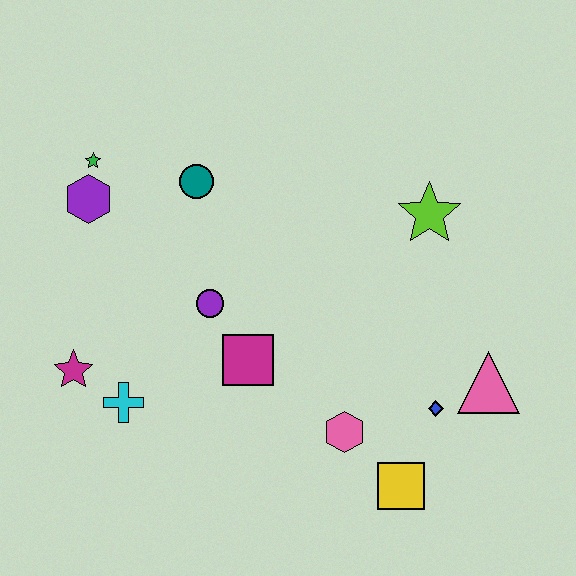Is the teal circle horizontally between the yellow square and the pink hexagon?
No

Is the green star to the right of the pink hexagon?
No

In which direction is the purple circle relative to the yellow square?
The purple circle is to the left of the yellow square.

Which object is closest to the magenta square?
The purple circle is closest to the magenta square.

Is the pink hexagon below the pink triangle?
Yes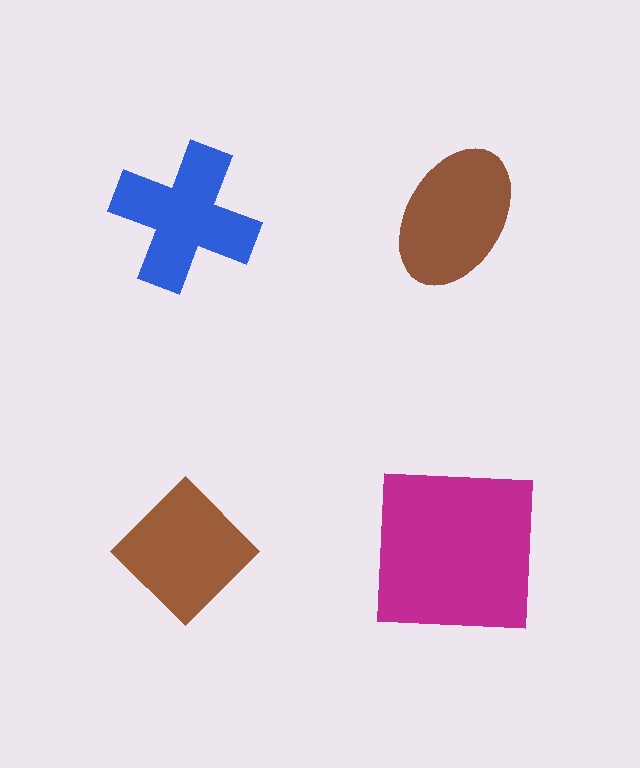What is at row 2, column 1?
A brown diamond.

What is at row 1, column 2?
A brown ellipse.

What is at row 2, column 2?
A magenta square.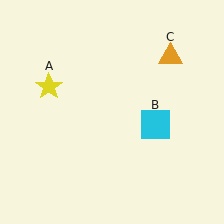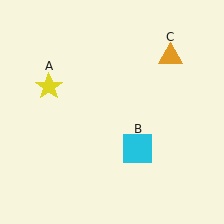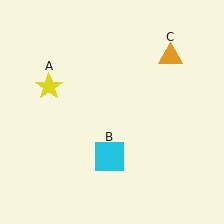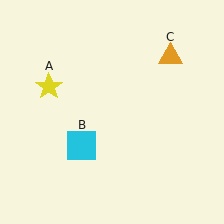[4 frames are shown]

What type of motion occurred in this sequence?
The cyan square (object B) rotated clockwise around the center of the scene.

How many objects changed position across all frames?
1 object changed position: cyan square (object B).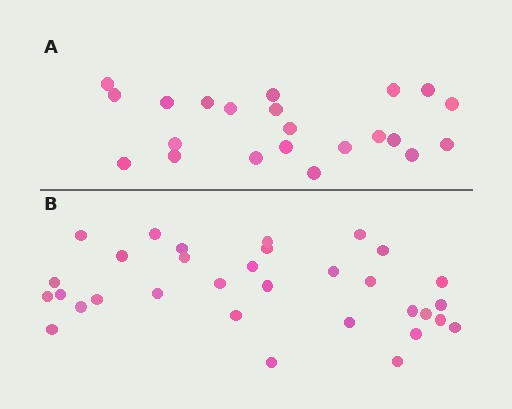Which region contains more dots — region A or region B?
Region B (the bottom region) has more dots.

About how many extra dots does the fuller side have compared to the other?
Region B has roughly 10 or so more dots than region A.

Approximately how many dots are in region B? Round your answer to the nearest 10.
About 30 dots. (The exact count is 32, which rounds to 30.)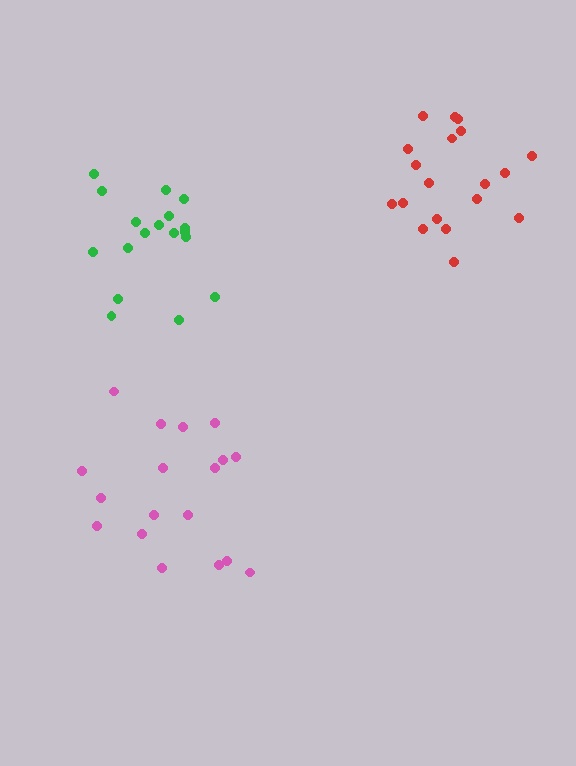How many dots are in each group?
Group 1: 19 dots, Group 2: 18 dots, Group 3: 18 dots (55 total).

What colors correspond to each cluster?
The clusters are colored: red, green, pink.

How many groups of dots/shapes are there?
There are 3 groups.